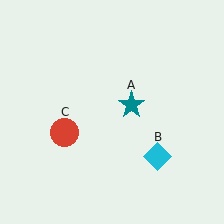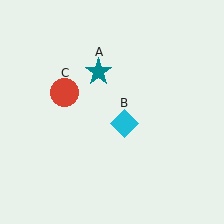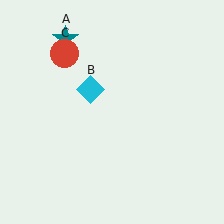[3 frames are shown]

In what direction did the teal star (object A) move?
The teal star (object A) moved up and to the left.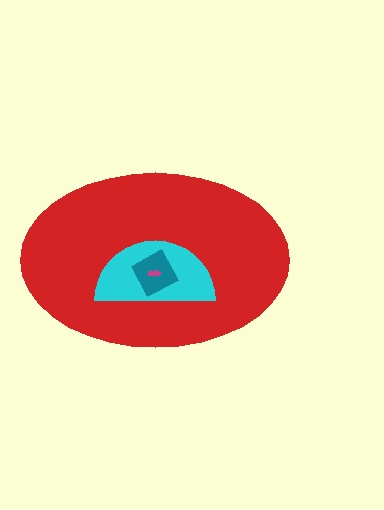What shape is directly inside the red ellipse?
The cyan semicircle.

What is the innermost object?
The magenta arrow.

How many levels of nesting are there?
4.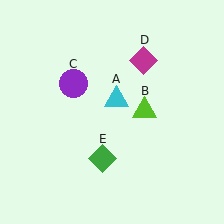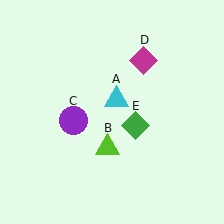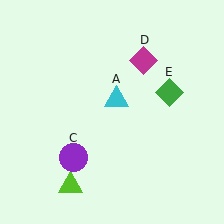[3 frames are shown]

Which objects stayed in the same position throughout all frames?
Cyan triangle (object A) and magenta diamond (object D) remained stationary.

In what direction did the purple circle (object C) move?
The purple circle (object C) moved down.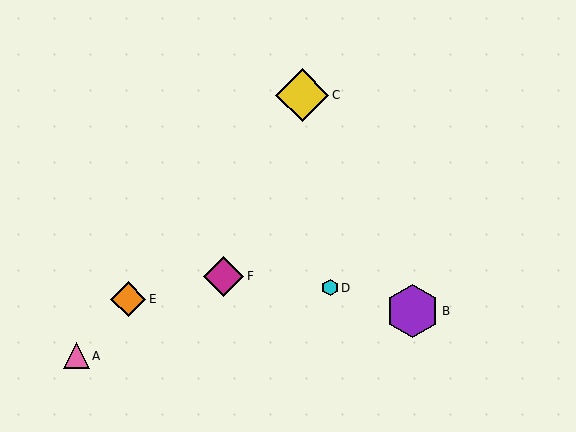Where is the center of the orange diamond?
The center of the orange diamond is at (128, 299).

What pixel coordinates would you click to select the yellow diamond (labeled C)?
Click at (302, 95) to select the yellow diamond C.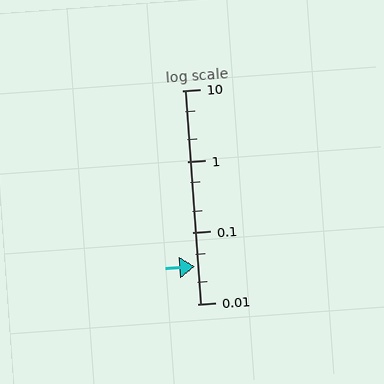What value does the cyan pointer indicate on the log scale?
The pointer indicates approximately 0.034.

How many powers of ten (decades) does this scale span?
The scale spans 3 decades, from 0.01 to 10.